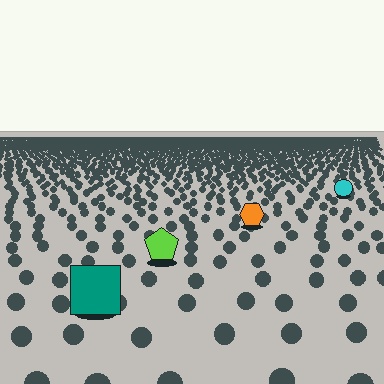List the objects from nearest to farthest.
From nearest to farthest: the teal square, the lime pentagon, the orange hexagon, the cyan circle.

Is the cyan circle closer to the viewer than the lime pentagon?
No. The lime pentagon is closer — you can tell from the texture gradient: the ground texture is coarser near it.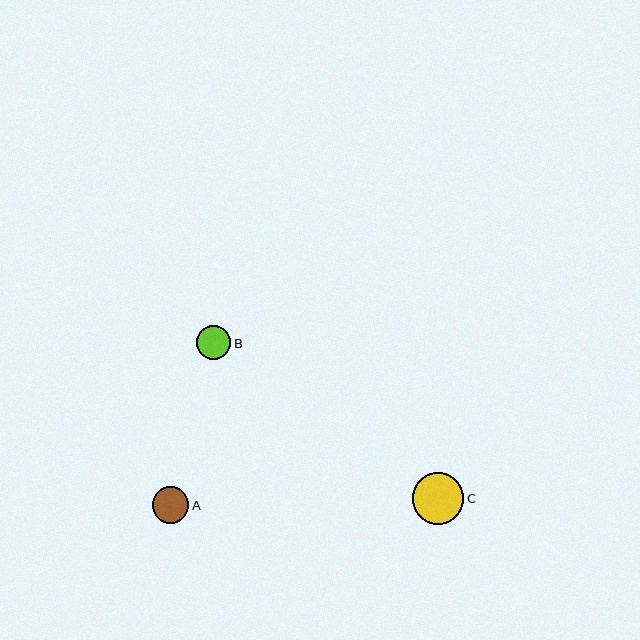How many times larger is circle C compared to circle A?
Circle C is approximately 1.4 times the size of circle A.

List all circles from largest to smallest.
From largest to smallest: C, A, B.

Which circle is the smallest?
Circle B is the smallest with a size of approximately 34 pixels.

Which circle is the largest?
Circle C is the largest with a size of approximately 51 pixels.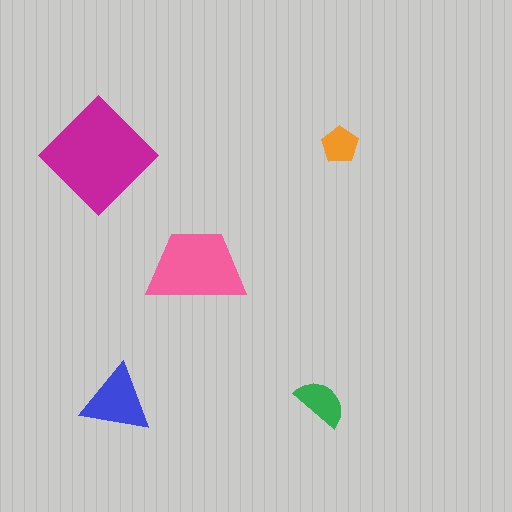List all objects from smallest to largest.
The orange pentagon, the green semicircle, the blue triangle, the pink trapezoid, the magenta diamond.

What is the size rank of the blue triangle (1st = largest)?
3rd.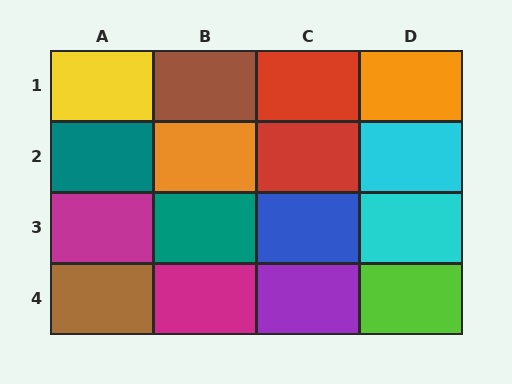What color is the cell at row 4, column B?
Magenta.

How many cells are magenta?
2 cells are magenta.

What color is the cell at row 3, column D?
Cyan.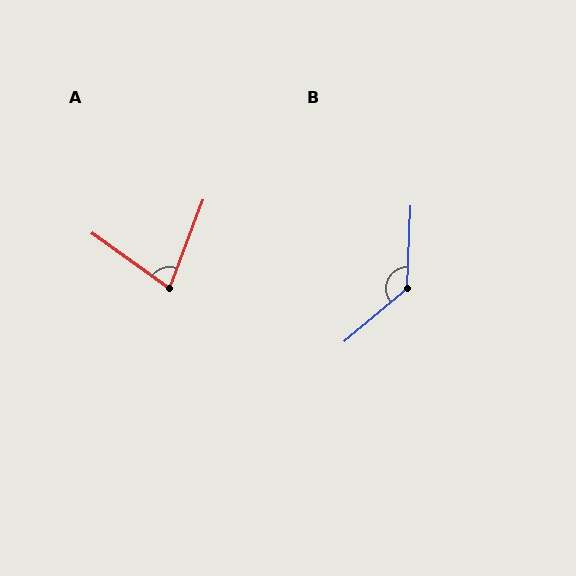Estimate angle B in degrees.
Approximately 133 degrees.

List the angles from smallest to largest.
A (75°), B (133°).